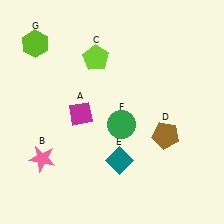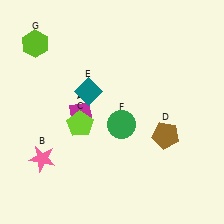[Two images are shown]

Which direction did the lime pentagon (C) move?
The lime pentagon (C) moved down.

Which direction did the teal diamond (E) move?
The teal diamond (E) moved up.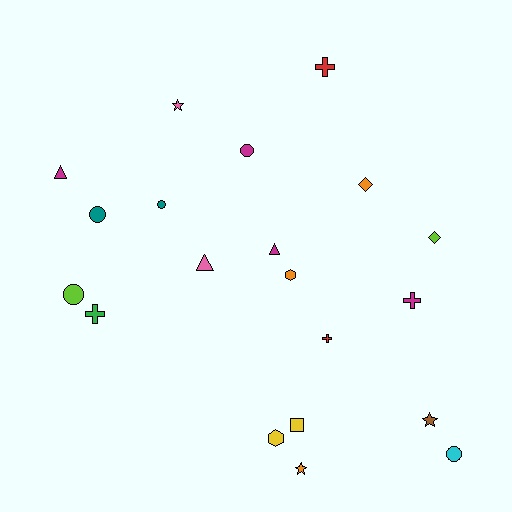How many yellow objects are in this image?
There are 2 yellow objects.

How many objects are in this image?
There are 20 objects.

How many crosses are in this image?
There are 4 crosses.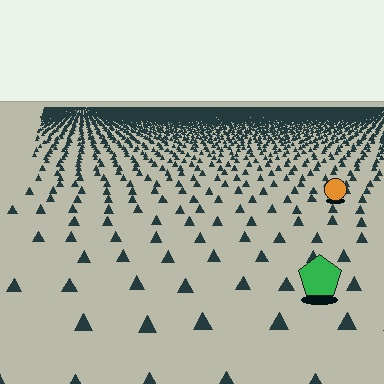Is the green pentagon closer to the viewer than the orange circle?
Yes. The green pentagon is closer — you can tell from the texture gradient: the ground texture is coarser near it.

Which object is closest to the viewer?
The green pentagon is closest. The texture marks near it are larger and more spread out.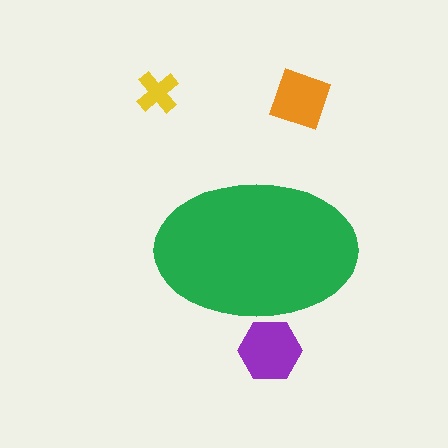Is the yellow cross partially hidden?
No, the yellow cross is fully visible.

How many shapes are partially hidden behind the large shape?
1 shape is partially hidden.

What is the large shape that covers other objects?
A green ellipse.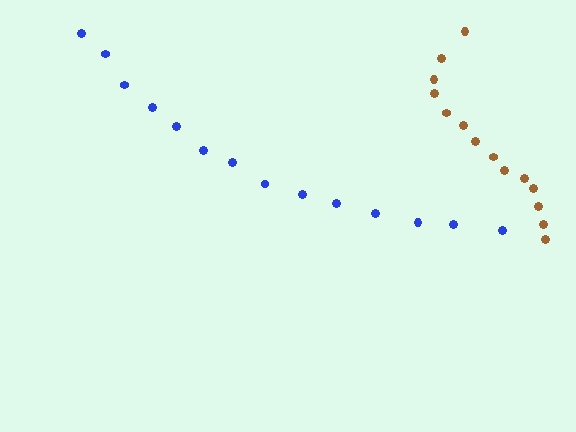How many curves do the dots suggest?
There are 2 distinct paths.